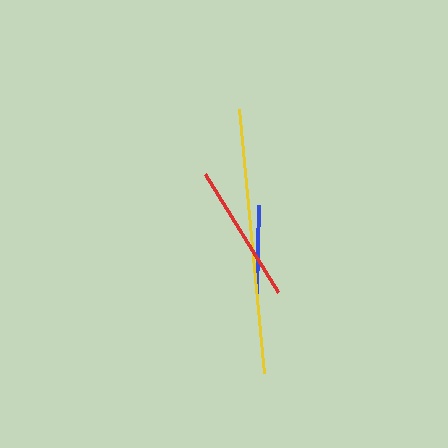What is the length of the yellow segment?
The yellow segment is approximately 265 pixels long.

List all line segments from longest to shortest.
From longest to shortest: yellow, red, blue.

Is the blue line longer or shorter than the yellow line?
The yellow line is longer than the blue line.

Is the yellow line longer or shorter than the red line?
The yellow line is longer than the red line.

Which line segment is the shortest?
The blue line is the shortest at approximately 88 pixels.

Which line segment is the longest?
The yellow line is the longest at approximately 265 pixels.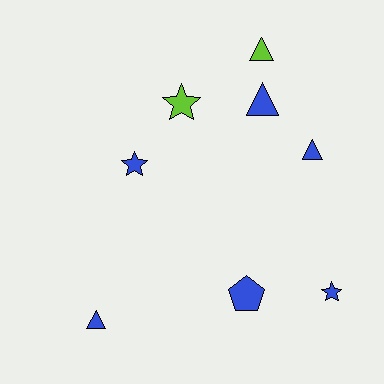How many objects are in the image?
There are 8 objects.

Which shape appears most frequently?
Triangle, with 4 objects.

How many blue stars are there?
There are 2 blue stars.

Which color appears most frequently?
Blue, with 6 objects.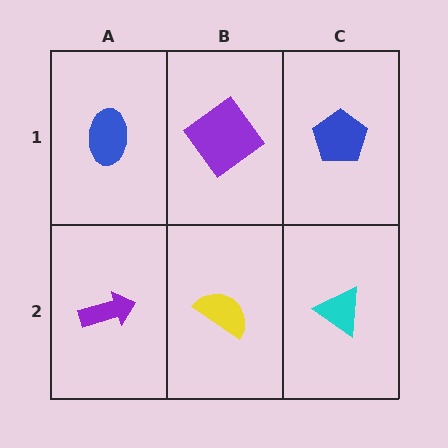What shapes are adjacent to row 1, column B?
A yellow semicircle (row 2, column B), a blue ellipse (row 1, column A), a blue pentagon (row 1, column C).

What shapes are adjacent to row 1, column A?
A purple arrow (row 2, column A), a purple diamond (row 1, column B).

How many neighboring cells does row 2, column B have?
3.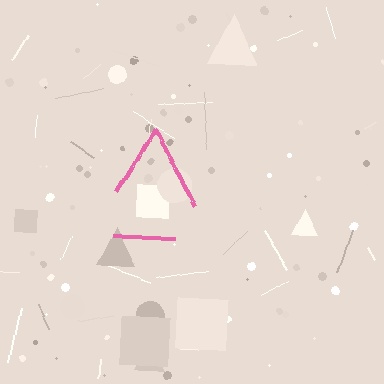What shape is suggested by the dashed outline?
The dashed outline suggests a triangle.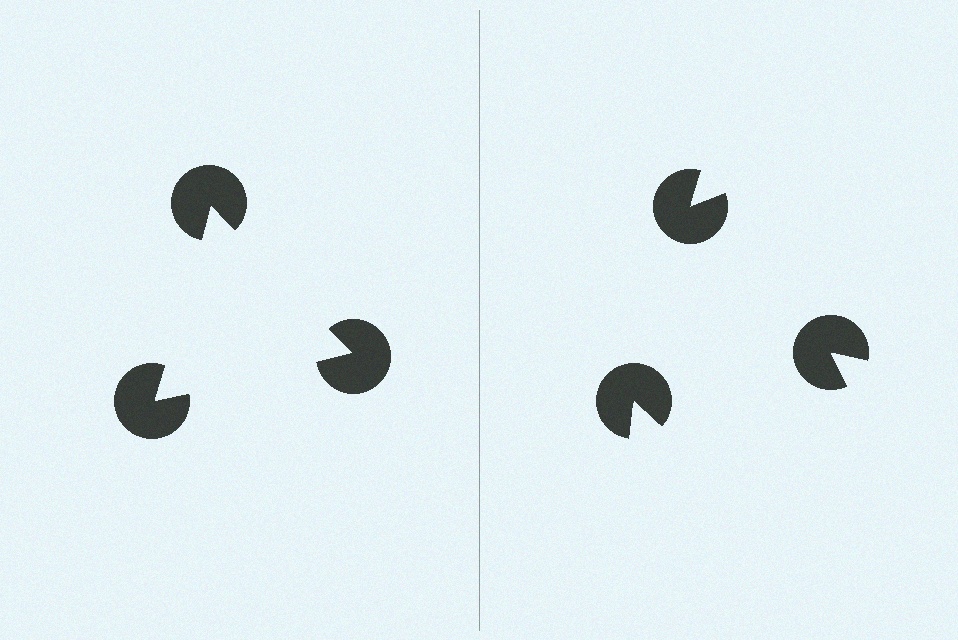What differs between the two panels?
The pac-man discs are positioned identically on both sides; only the wedge orientations differ. On the left they align to a triangle; on the right they are misaligned.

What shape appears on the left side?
An illusory triangle.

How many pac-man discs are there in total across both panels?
6 — 3 on each side.